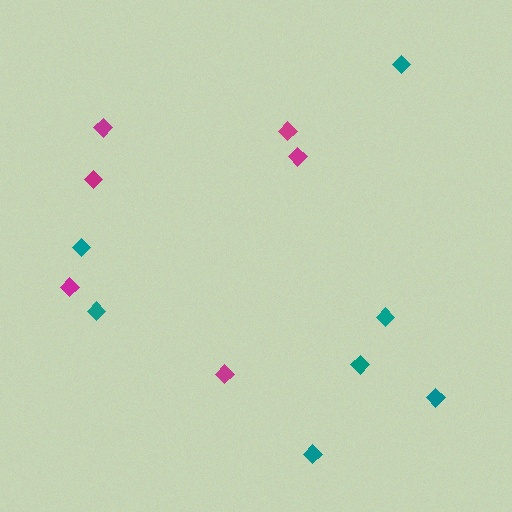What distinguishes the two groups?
There are 2 groups: one group of magenta diamonds (6) and one group of teal diamonds (7).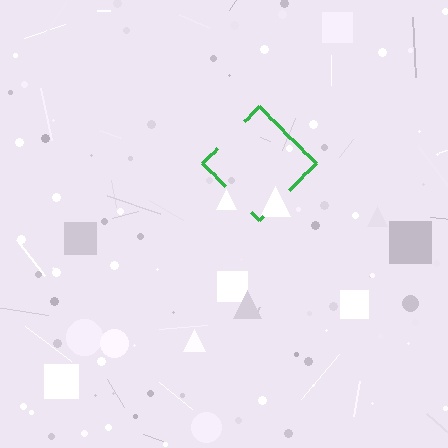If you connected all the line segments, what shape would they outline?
They would outline a diamond.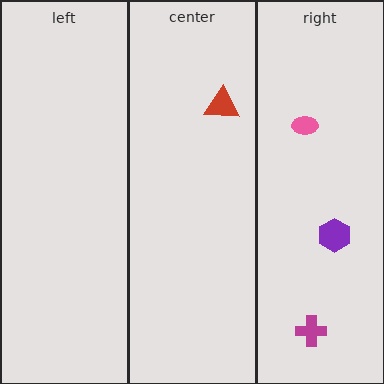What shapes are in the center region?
The red triangle.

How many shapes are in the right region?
3.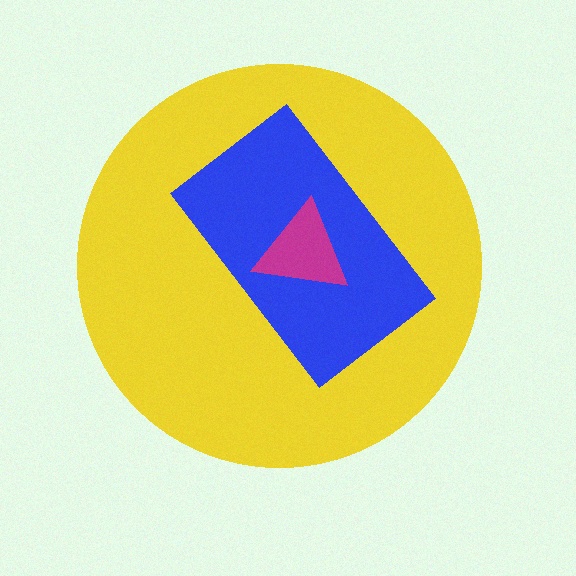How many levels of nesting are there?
3.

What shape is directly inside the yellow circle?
The blue rectangle.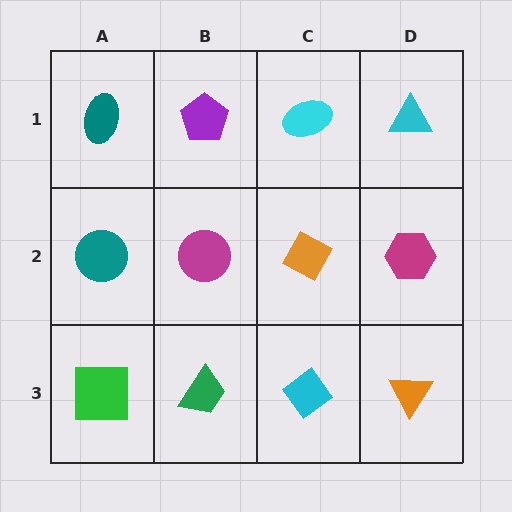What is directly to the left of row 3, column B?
A green square.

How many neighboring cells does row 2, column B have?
4.